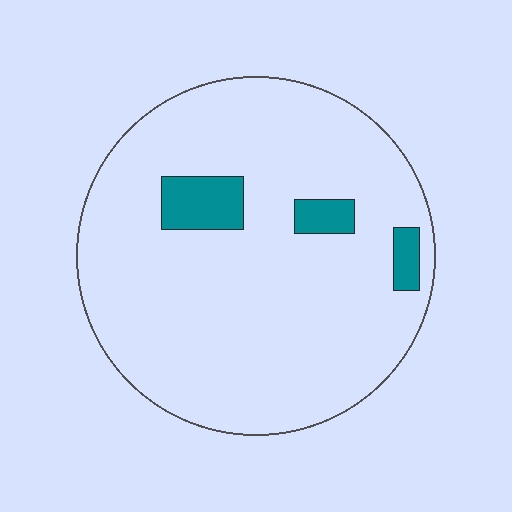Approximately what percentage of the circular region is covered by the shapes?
Approximately 10%.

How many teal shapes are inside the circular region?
3.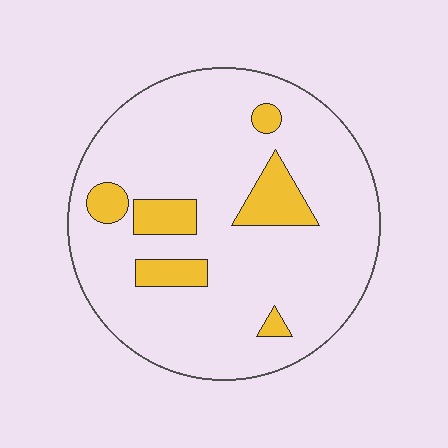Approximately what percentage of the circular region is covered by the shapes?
Approximately 15%.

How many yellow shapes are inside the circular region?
6.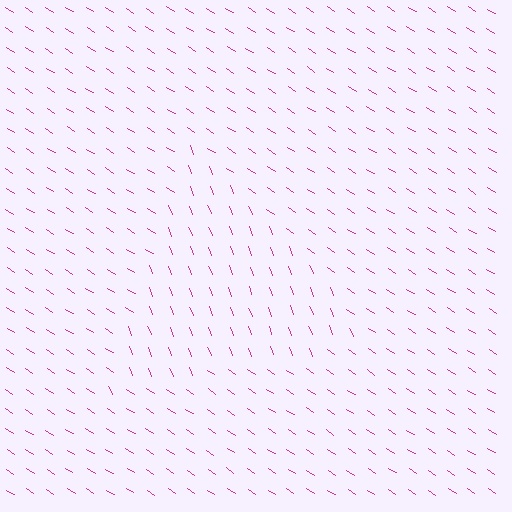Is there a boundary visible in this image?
Yes, there is a texture boundary formed by a change in line orientation.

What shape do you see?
I see a triangle.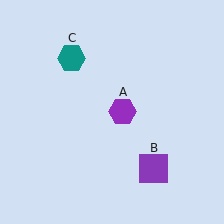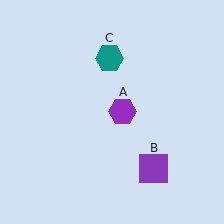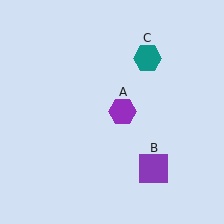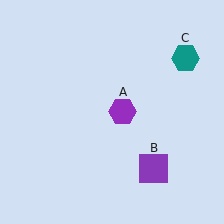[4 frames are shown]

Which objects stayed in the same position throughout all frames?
Purple hexagon (object A) and purple square (object B) remained stationary.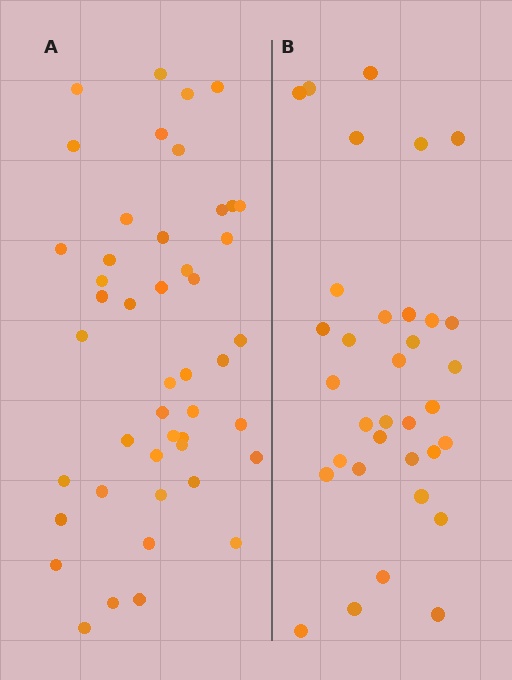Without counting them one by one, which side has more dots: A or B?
Region A (the left region) has more dots.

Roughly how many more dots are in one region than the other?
Region A has roughly 12 or so more dots than region B.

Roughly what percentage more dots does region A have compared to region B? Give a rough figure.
About 35% more.